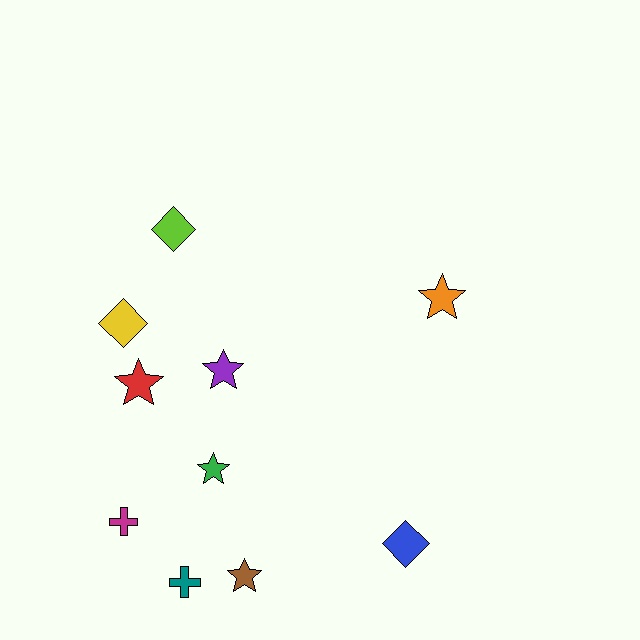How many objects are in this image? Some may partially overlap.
There are 10 objects.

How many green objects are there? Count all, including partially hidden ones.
There is 1 green object.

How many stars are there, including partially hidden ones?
There are 5 stars.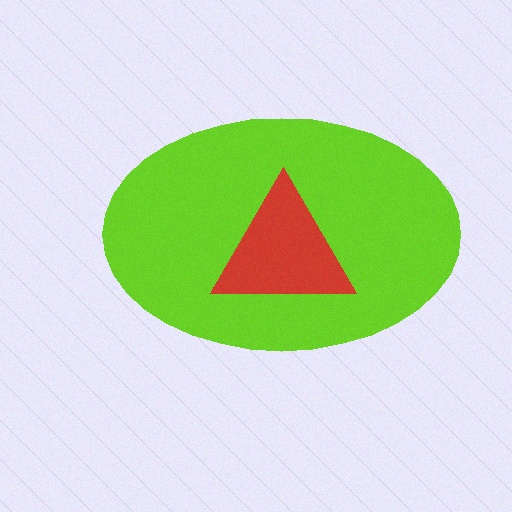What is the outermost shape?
The lime ellipse.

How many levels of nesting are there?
2.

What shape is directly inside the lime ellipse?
The red triangle.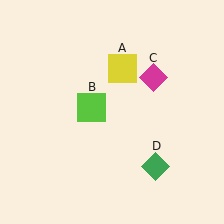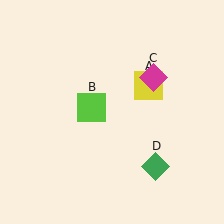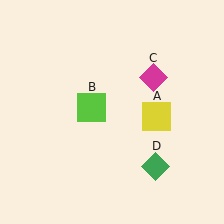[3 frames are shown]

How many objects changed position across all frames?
1 object changed position: yellow square (object A).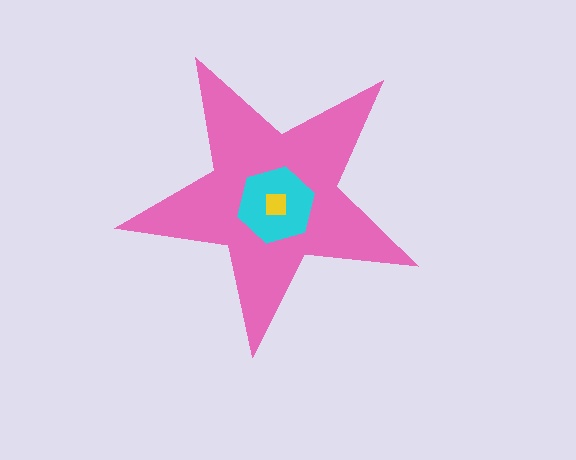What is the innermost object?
The yellow square.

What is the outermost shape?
The pink star.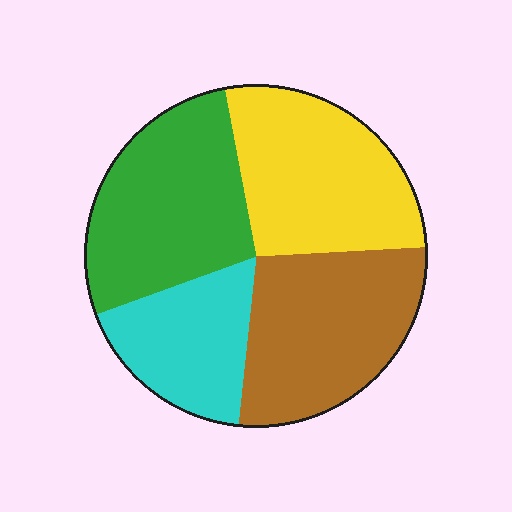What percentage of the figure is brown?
Brown takes up about one quarter (1/4) of the figure.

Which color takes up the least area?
Cyan, at roughly 20%.